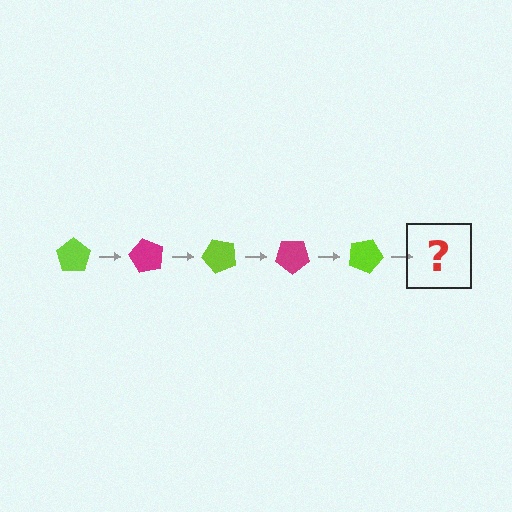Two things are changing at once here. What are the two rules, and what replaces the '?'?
The two rules are that it rotates 60 degrees each step and the color cycles through lime and magenta. The '?' should be a magenta pentagon, rotated 300 degrees from the start.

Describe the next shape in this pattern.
It should be a magenta pentagon, rotated 300 degrees from the start.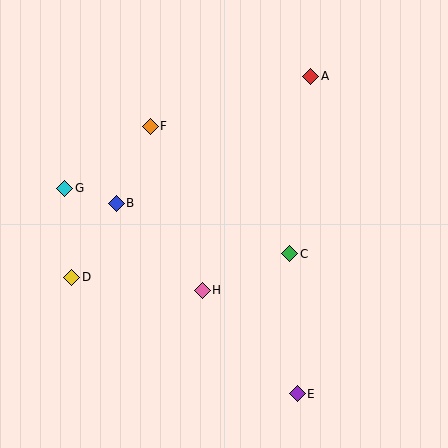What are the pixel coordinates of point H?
Point H is at (202, 290).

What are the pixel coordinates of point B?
Point B is at (116, 203).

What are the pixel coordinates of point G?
Point G is at (65, 188).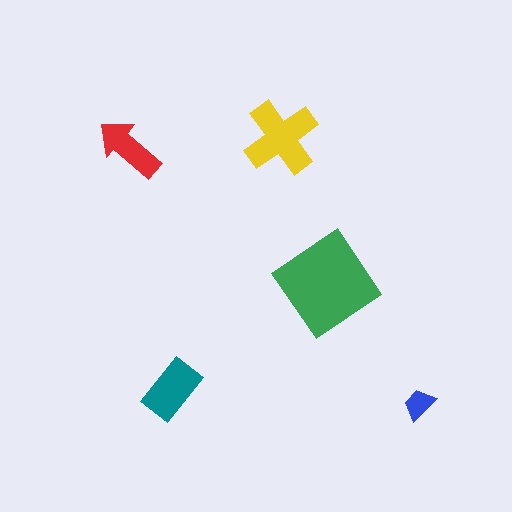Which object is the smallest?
The blue trapezoid.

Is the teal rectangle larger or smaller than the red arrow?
Larger.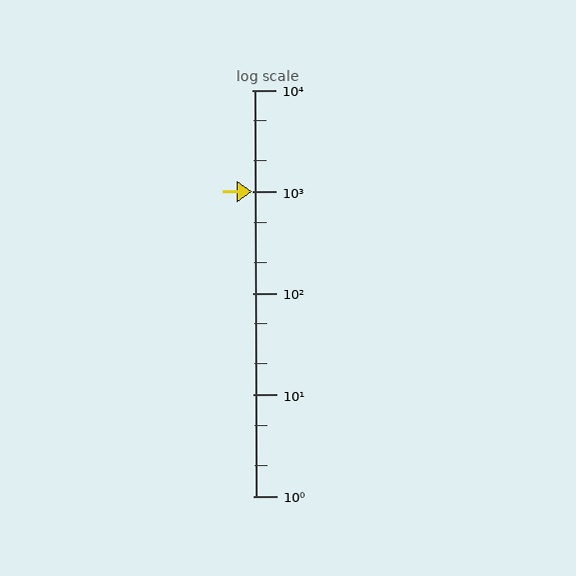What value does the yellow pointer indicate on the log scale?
The pointer indicates approximately 990.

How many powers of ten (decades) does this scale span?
The scale spans 4 decades, from 1 to 10000.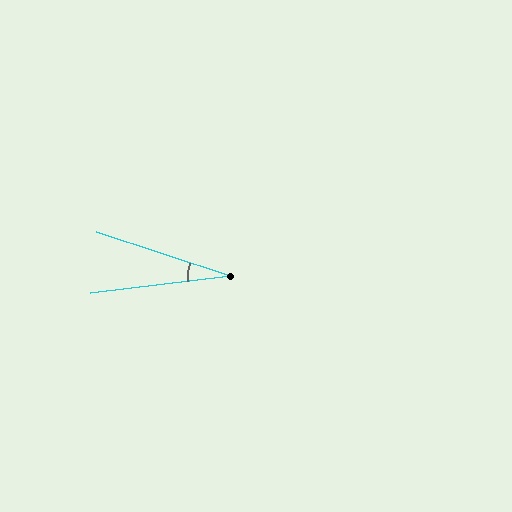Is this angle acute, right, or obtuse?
It is acute.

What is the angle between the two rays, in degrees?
Approximately 25 degrees.